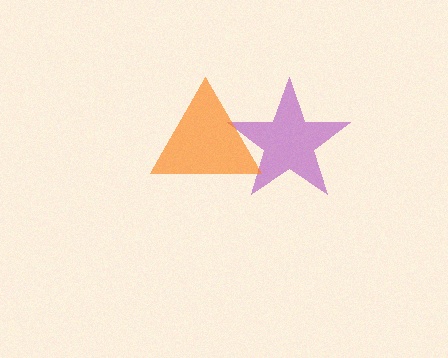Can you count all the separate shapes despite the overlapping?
Yes, there are 2 separate shapes.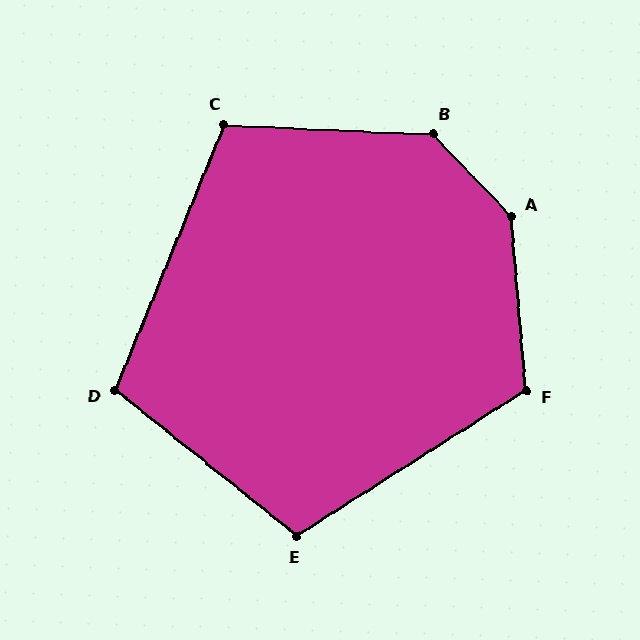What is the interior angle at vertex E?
Approximately 109 degrees (obtuse).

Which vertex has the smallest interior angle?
D, at approximately 106 degrees.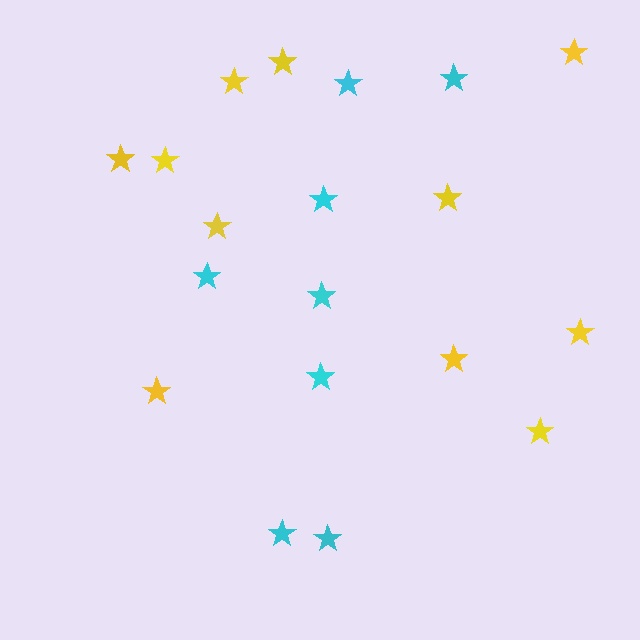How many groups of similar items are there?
There are 2 groups: one group of cyan stars (8) and one group of yellow stars (11).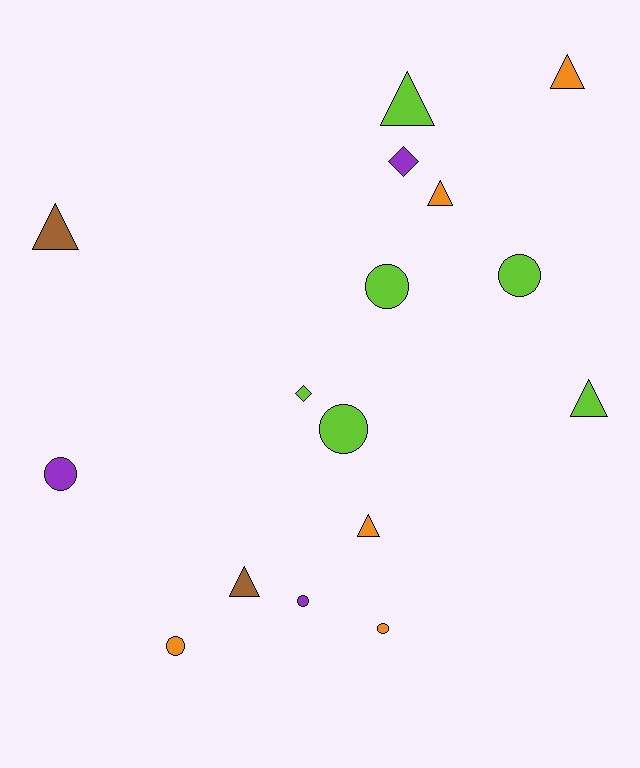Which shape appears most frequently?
Triangle, with 7 objects.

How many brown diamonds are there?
There are no brown diamonds.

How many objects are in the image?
There are 16 objects.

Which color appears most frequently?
Lime, with 6 objects.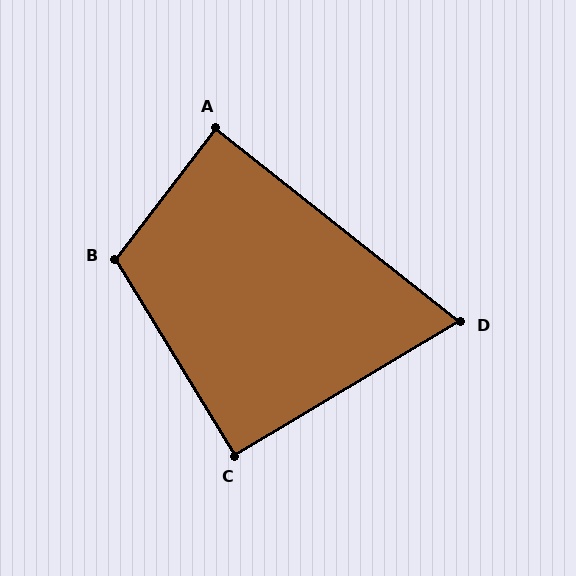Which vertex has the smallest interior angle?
D, at approximately 69 degrees.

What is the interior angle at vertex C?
Approximately 91 degrees (approximately right).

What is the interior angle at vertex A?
Approximately 89 degrees (approximately right).